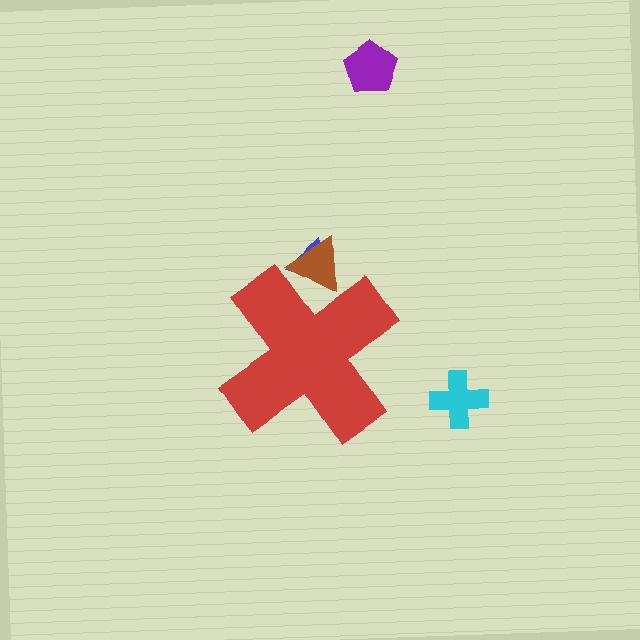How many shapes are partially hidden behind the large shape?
2 shapes are partially hidden.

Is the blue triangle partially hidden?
Yes, the blue triangle is partially hidden behind the red cross.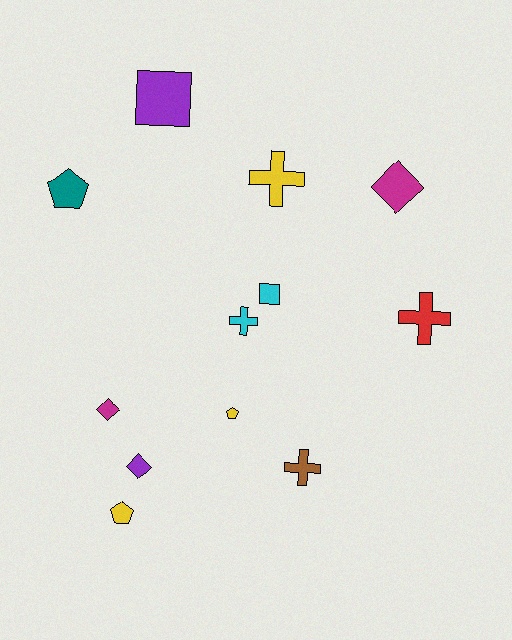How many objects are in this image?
There are 12 objects.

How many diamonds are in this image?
There are 3 diamonds.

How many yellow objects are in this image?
There are 3 yellow objects.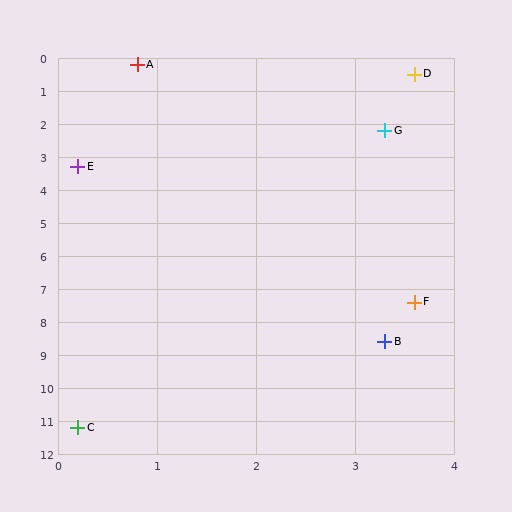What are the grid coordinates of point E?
Point E is at approximately (0.2, 3.3).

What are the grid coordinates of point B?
Point B is at approximately (3.3, 8.6).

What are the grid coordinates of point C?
Point C is at approximately (0.2, 11.2).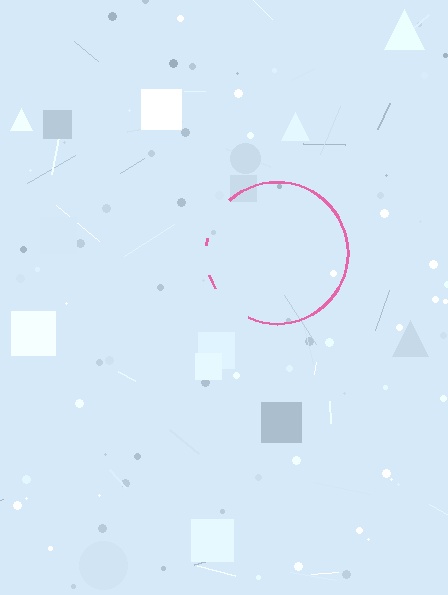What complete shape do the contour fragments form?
The contour fragments form a circle.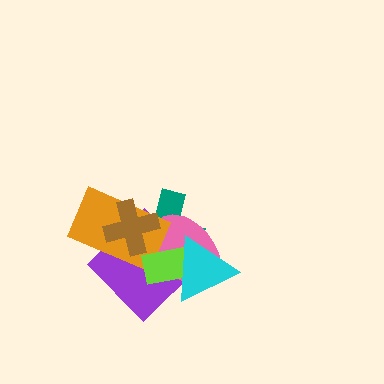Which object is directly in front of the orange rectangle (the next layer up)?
The brown cross is directly in front of the orange rectangle.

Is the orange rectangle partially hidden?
Yes, it is partially covered by another shape.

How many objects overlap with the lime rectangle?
5 objects overlap with the lime rectangle.